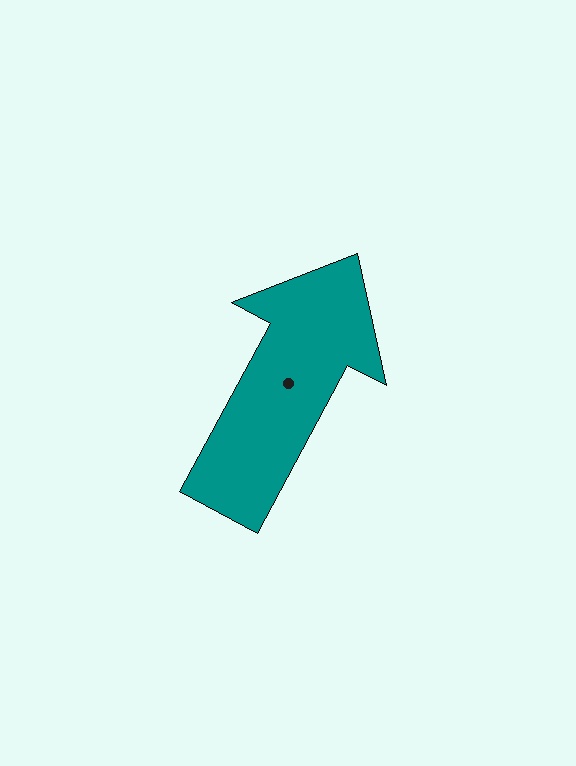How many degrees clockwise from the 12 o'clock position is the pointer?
Approximately 28 degrees.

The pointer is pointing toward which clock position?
Roughly 1 o'clock.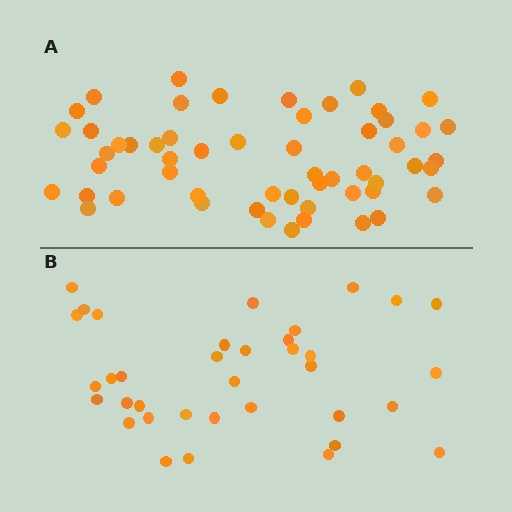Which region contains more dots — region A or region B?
Region A (the top region) has more dots.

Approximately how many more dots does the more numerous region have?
Region A has approximately 20 more dots than region B.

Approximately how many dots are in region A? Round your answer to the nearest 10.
About 60 dots. (The exact count is 55, which rounds to 60.)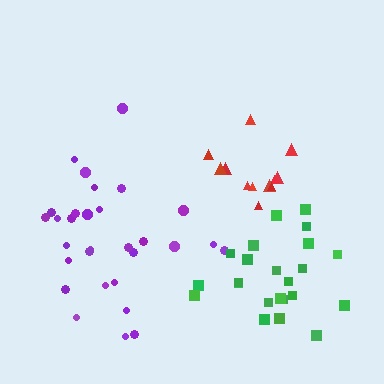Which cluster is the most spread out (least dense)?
Purple.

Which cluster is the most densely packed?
Red.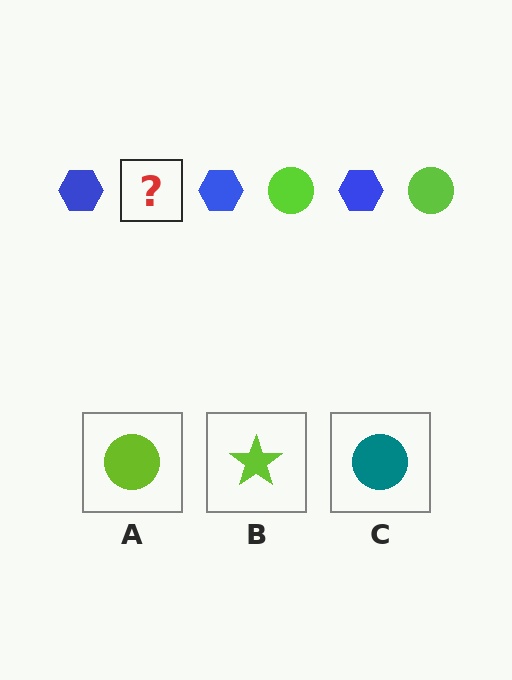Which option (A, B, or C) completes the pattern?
A.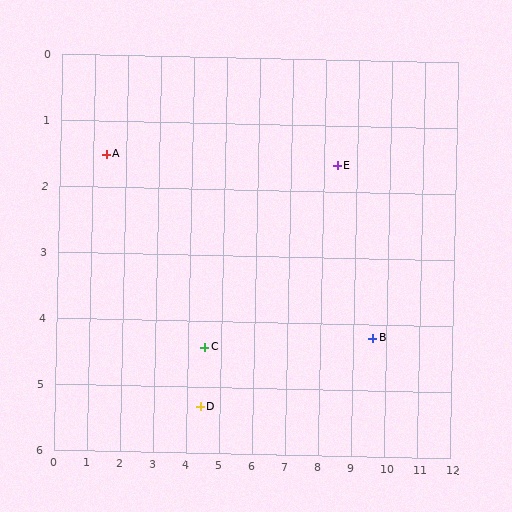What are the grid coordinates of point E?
Point E is at approximately (8.4, 1.6).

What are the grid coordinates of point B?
Point B is at approximately (9.6, 4.2).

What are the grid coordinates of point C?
Point C is at approximately (4.5, 4.4).